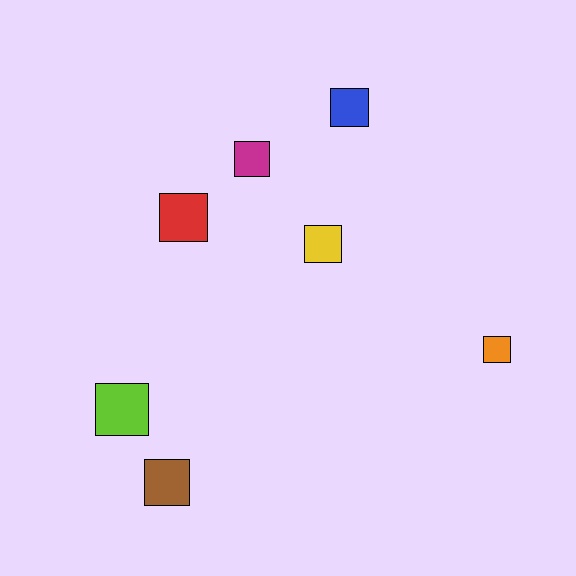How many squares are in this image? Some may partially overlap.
There are 7 squares.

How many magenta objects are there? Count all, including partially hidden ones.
There is 1 magenta object.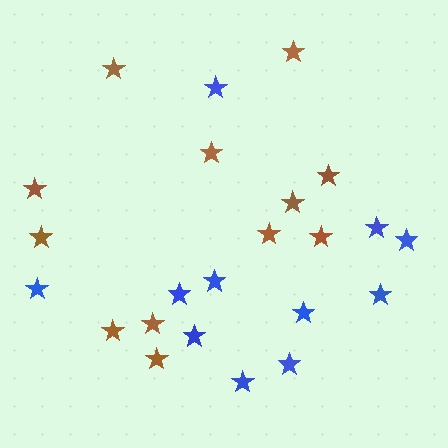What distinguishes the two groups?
There are 2 groups: one group of brown stars (12) and one group of blue stars (11).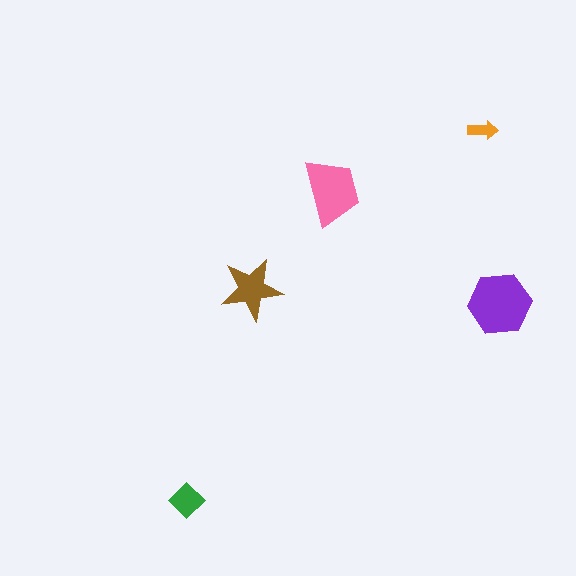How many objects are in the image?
There are 5 objects in the image.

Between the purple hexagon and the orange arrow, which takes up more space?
The purple hexagon.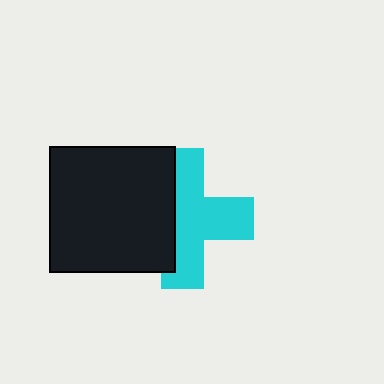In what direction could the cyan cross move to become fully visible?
The cyan cross could move right. That would shift it out from behind the black square entirely.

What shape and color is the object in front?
The object in front is a black square.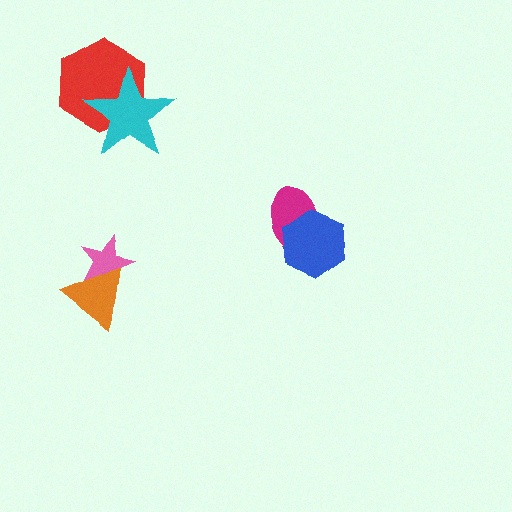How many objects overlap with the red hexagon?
1 object overlaps with the red hexagon.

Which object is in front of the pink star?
The orange triangle is in front of the pink star.